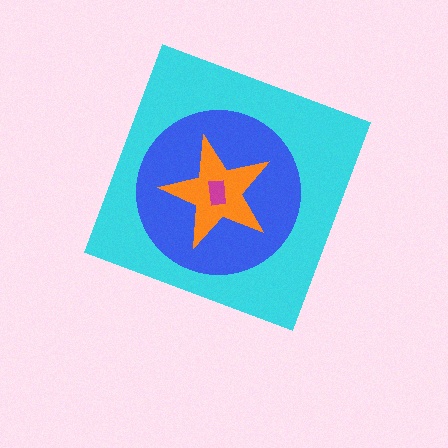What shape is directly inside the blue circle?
The orange star.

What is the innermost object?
The magenta rectangle.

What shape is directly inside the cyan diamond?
The blue circle.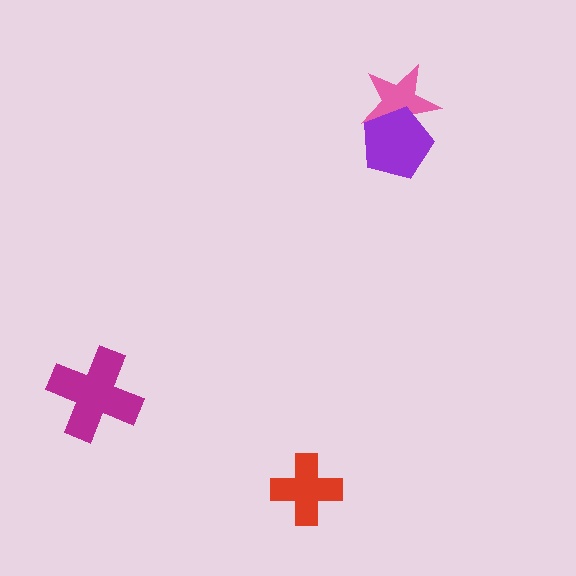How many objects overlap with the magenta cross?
0 objects overlap with the magenta cross.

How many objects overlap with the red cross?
0 objects overlap with the red cross.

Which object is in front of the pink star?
The purple pentagon is in front of the pink star.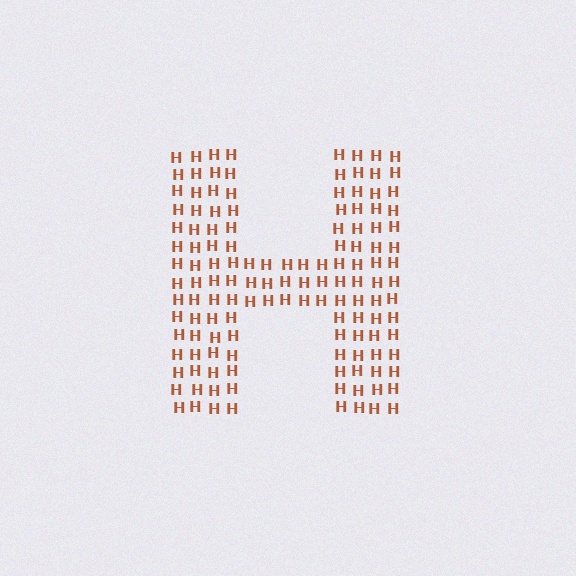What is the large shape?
The large shape is the letter H.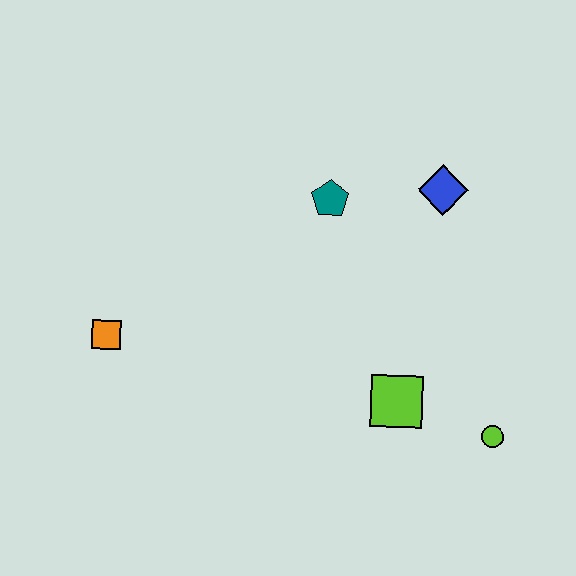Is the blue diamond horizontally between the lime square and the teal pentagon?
No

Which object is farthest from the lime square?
The orange square is farthest from the lime square.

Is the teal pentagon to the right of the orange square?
Yes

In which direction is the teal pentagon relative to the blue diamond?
The teal pentagon is to the left of the blue diamond.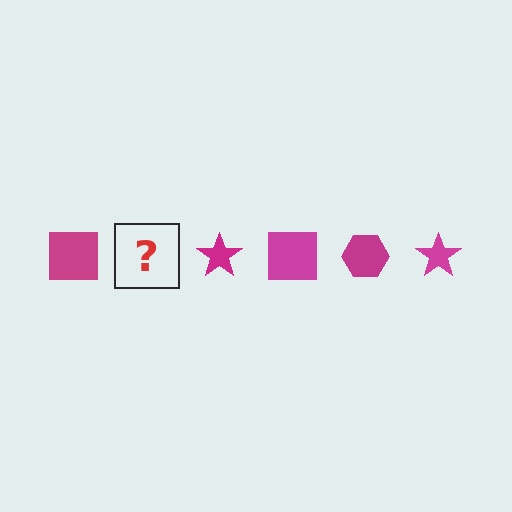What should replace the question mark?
The question mark should be replaced with a magenta hexagon.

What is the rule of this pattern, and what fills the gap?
The rule is that the pattern cycles through square, hexagon, star shapes in magenta. The gap should be filled with a magenta hexagon.